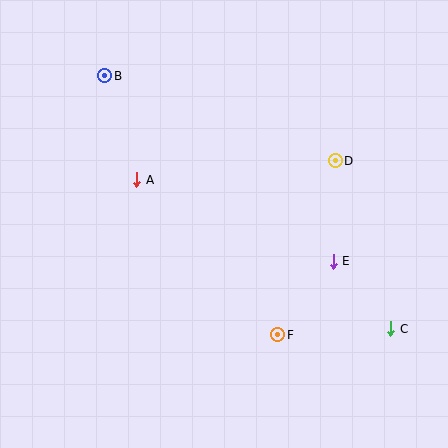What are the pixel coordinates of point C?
Point C is at (391, 329).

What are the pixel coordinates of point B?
Point B is at (105, 76).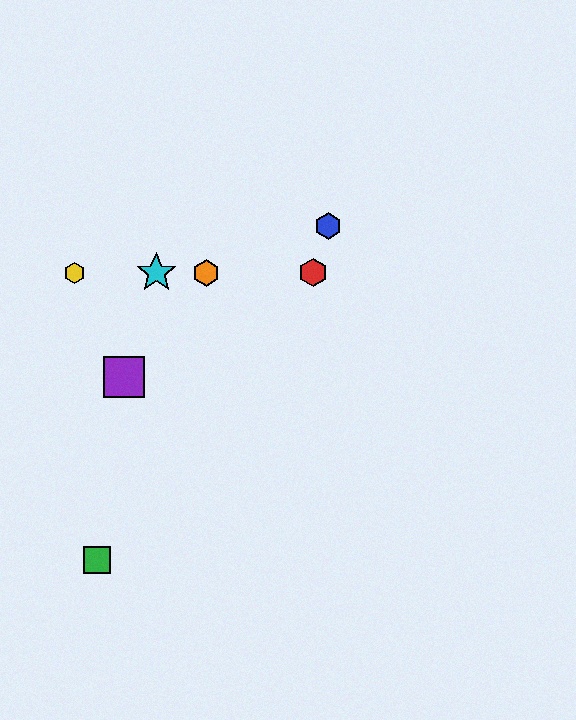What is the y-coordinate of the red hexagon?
The red hexagon is at y≈273.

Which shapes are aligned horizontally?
The red hexagon, the yellow hexagon, the orange hexagon, the cyan star are aligned horizontally.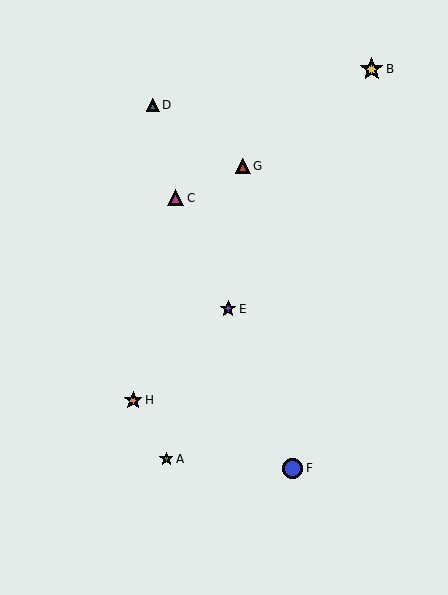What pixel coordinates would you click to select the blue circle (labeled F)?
Click at (292, 468) to select the blue circle F.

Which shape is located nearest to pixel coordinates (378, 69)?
The yellow star (labeled B) at (372, 69) is nearest to that location.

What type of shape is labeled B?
Shape B is a yellow star.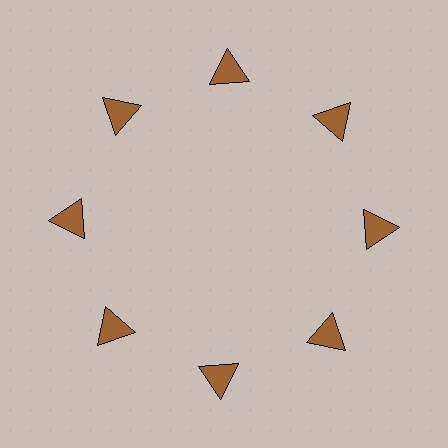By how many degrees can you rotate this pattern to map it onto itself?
The pattern maps onto itself every 45 degrees of rotation.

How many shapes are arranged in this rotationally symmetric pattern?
There are 8 shapes, arranged in 8 groups of 1.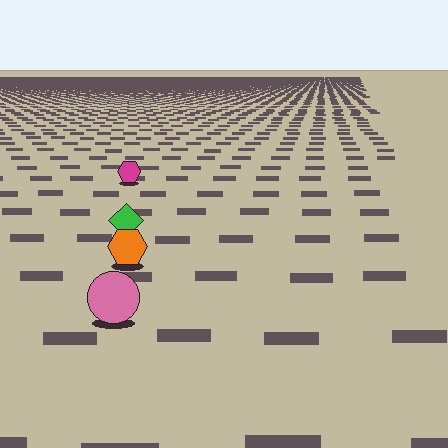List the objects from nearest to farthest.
From nearest to farthest: the pink circle, the orange hexagon, the green diamond, the magenta hexagon.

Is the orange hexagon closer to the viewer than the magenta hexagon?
Yes. The orange hexagon is closer — you can tell from the texture gradient: the ground texture is coarser near it.